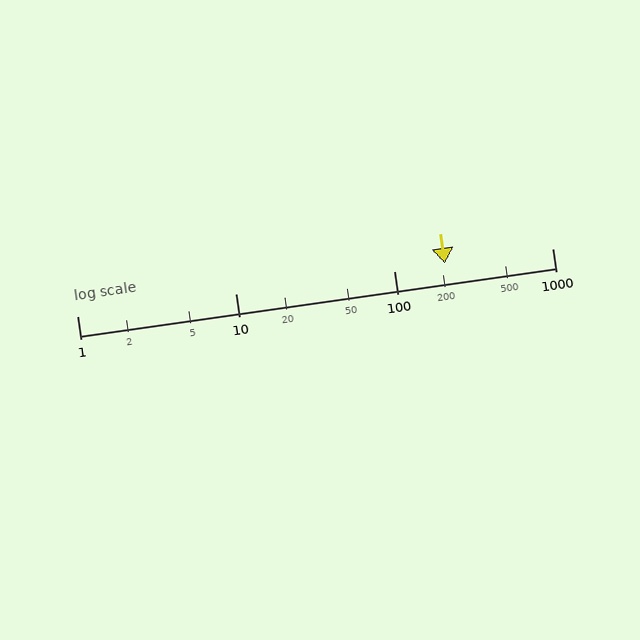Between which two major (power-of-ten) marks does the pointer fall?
The pointer is between 100 and 1000.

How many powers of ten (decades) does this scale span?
The scale spans 3 decades, from 1 to 1000.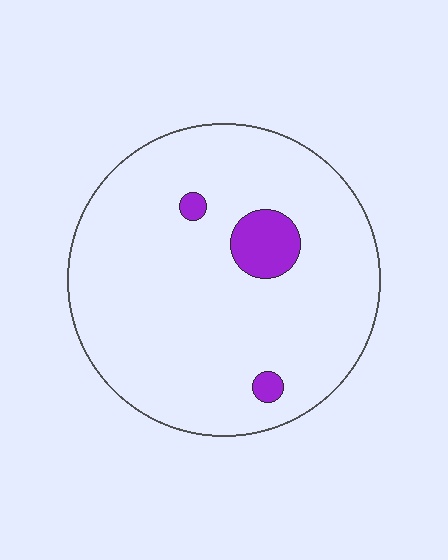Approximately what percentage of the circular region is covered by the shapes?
Approximately 5%.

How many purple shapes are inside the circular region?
3.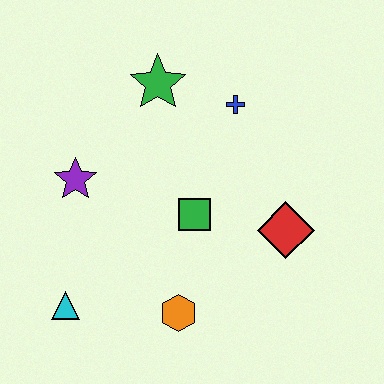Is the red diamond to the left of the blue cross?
No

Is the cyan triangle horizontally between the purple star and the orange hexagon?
No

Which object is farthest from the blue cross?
The cyan triangle is farthest from the blue cross.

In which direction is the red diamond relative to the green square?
The red diamond is to the right of the green square.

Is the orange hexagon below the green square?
Yes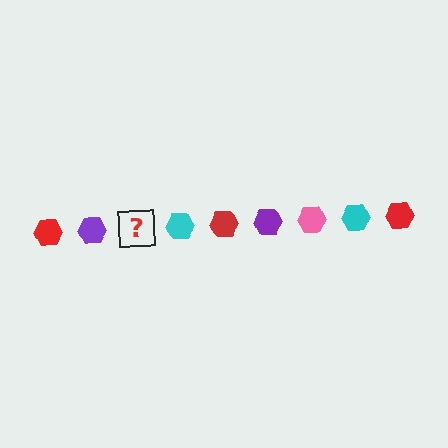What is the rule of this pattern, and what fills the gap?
The rule is that the pattern cycles through red, purple, pink, cyan hexagons. The gap should be filled with a pink hexagon.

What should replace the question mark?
The question mark should be replaced with a pink hexagon.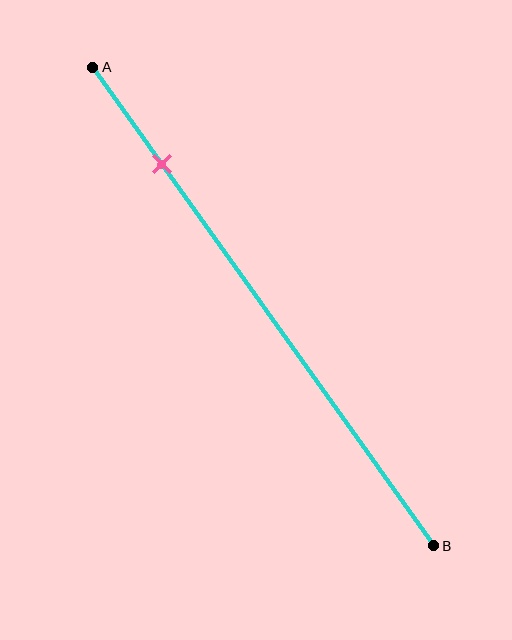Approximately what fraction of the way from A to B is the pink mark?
The pink mark is approximately 20% of the way from A to B.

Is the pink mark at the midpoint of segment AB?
No, the mark is at about 20% from A, not at the 50% midpoint.